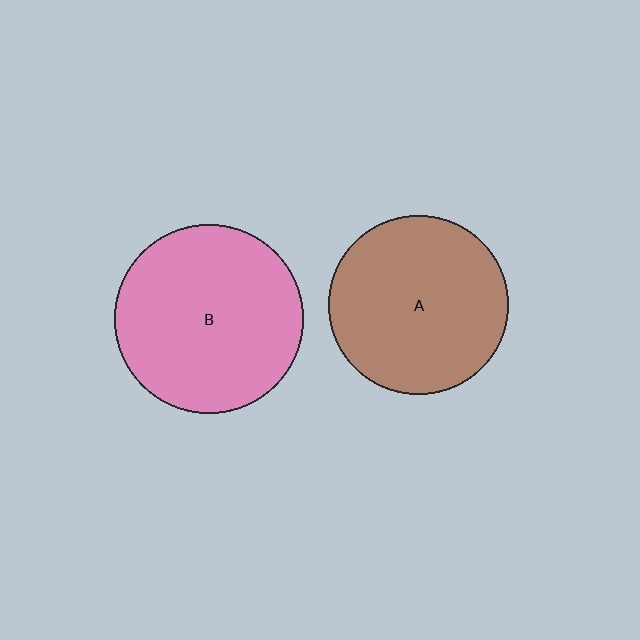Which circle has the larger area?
Circle B (pink).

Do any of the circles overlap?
No, none of the circles overlap.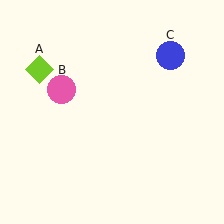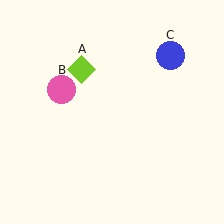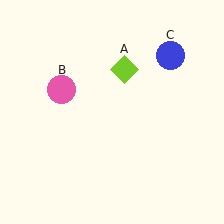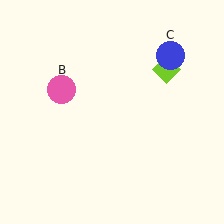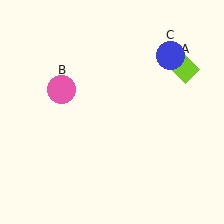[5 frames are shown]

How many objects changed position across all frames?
1 object changed position: lime diamond (object A).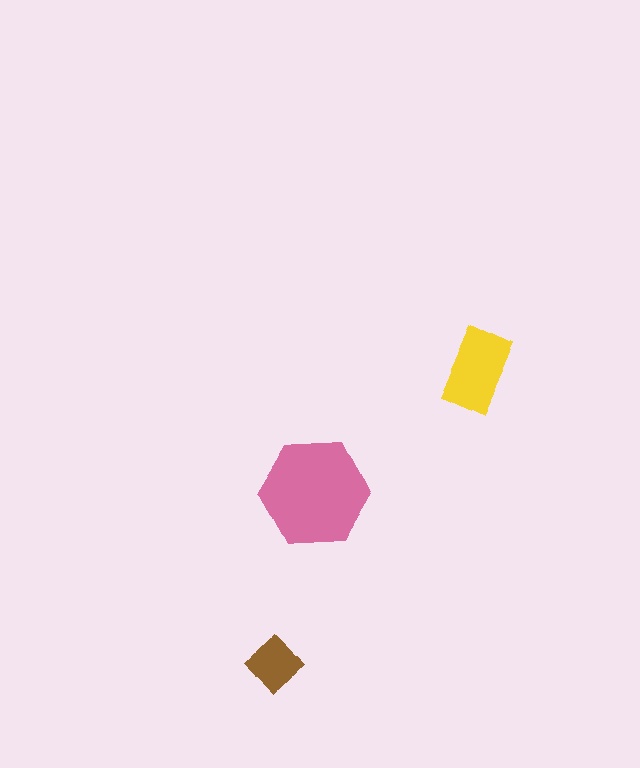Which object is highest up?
The yellow rectangle is topmost.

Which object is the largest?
The pink hexagon.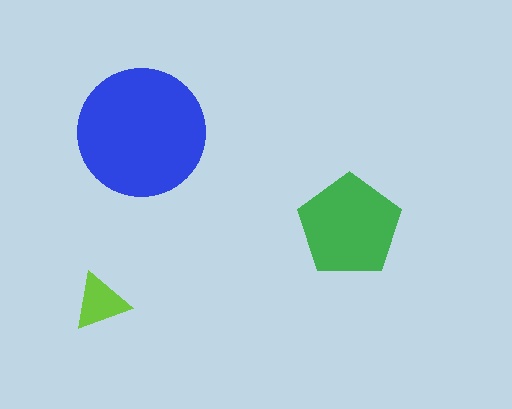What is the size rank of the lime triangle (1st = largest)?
3rd.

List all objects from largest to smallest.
The blue circle, the green pentagon, the lime triangle.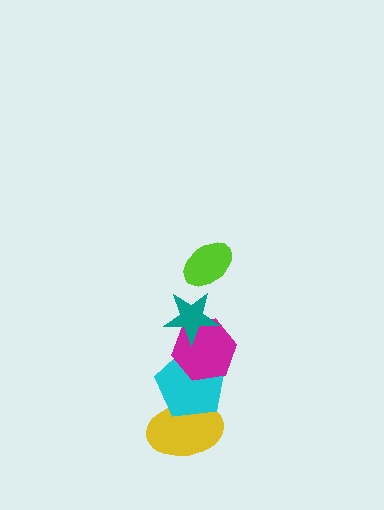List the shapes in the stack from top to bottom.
From top to bottom: the lime ellipse, the teal star, the magenta hexagon, the cyan pentagon, the yellow ellipse.